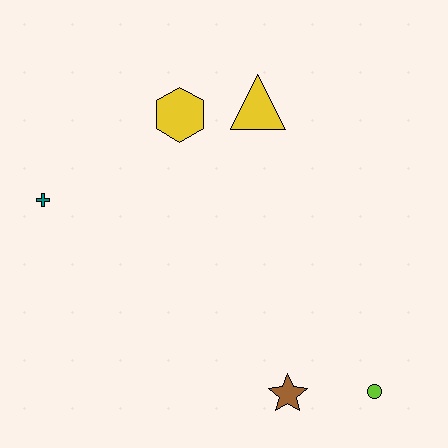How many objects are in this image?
There are 5 objects.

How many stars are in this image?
There is 1 star.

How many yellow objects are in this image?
There are 2 yellow objects.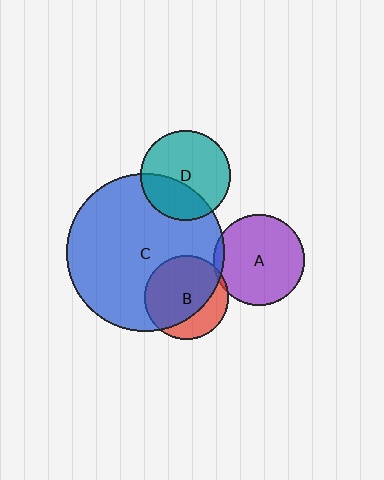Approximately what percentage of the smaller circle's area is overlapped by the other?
Approximately 5%.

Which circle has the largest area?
Circle C (blue).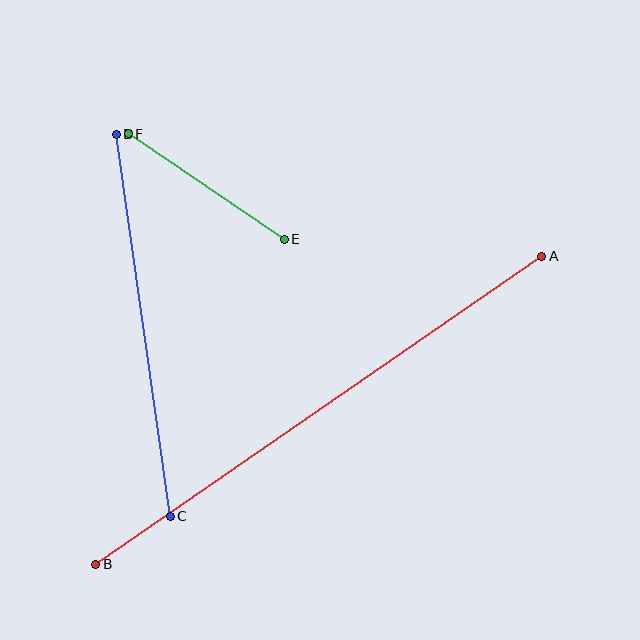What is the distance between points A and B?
The distance is approximately 542 pixels.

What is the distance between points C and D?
The distance is approximately 386 pixels.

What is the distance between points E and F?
The distance is approximately 188 pixels.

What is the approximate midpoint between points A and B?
The midpoint is at approximately (319, 410) pixels.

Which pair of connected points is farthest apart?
Points A and B are farthest apart.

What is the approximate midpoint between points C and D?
The midpoint is at approximately (143, 325) pixels.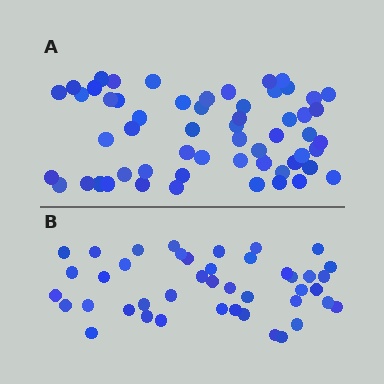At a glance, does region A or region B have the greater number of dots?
Region A (the top region) has more dots.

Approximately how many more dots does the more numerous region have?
Region A has approximately 15 more dots than region B.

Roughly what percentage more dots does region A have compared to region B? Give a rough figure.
About 35% more.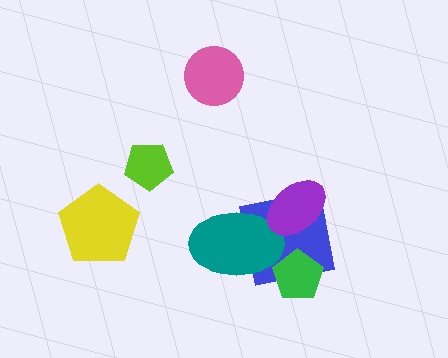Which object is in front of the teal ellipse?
The purple ellipse is in front of the teal ellipse.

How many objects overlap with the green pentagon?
1 object overlaps with the green pentagon.